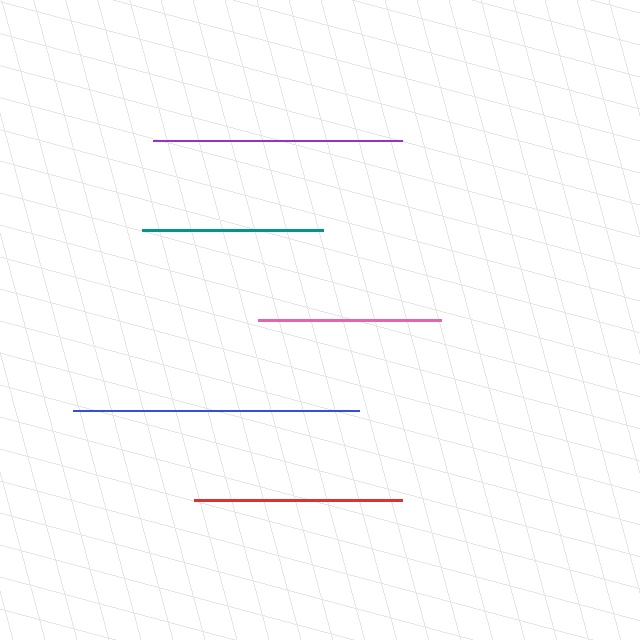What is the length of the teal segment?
The teal segment is approximately 181 pixels long.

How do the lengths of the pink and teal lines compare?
The pink and teal lines are approximately the same length.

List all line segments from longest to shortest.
From longest to shortest: blue, purple, red, pink, teal.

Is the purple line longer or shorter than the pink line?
The purple line is longer than the pink line.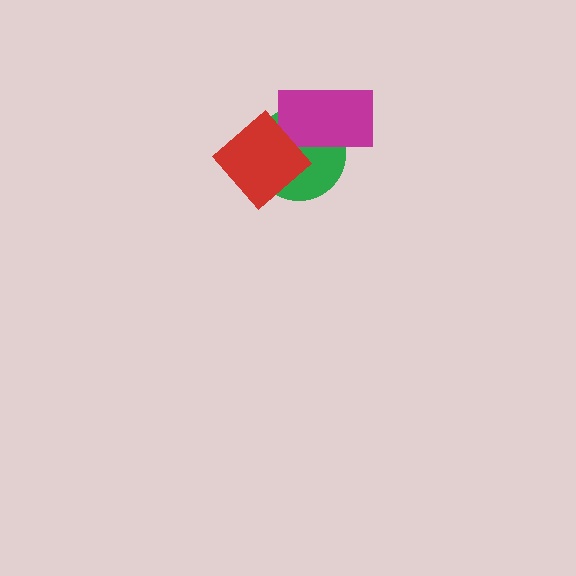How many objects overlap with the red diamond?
1 object overlaps with the red diamond.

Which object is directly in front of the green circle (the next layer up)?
The magenta rectangle is directly in front of the green circle.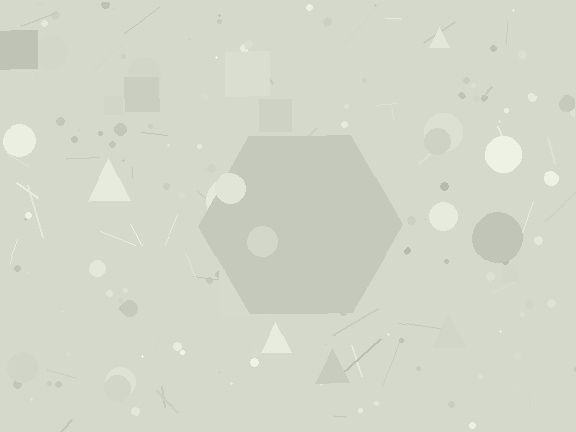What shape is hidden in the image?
A hexagon is hidden in the image.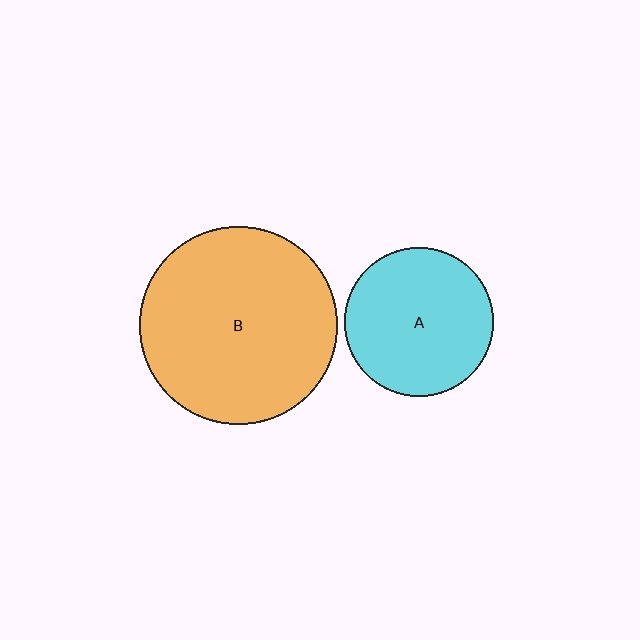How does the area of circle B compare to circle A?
Approximately 1.8 times.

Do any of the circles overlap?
No, none of the circles overlap.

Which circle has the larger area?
Circle B (orange).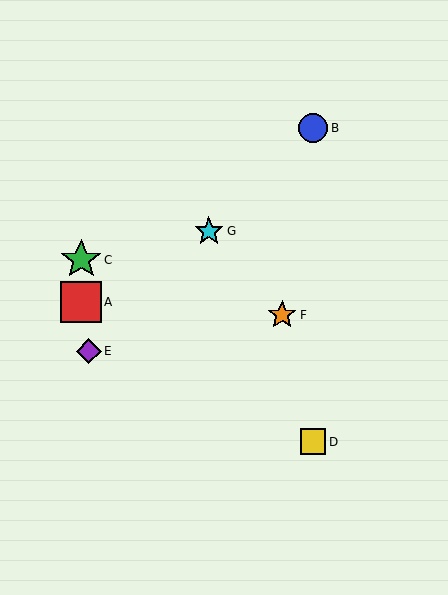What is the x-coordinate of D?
Object D is at x≈313.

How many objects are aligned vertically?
2 objects (B, D) are aligned vertically.